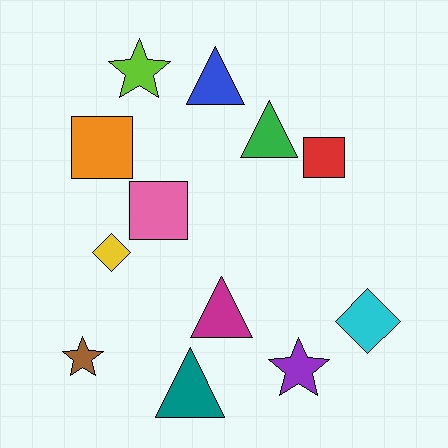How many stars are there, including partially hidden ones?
There are 3 stars.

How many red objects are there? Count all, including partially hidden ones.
There is 1 red object.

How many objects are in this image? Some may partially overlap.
There are 12 objects.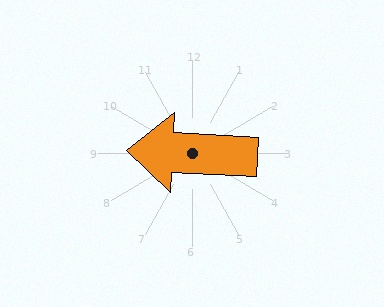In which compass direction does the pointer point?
West.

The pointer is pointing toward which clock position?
Roughly 9 o'clock.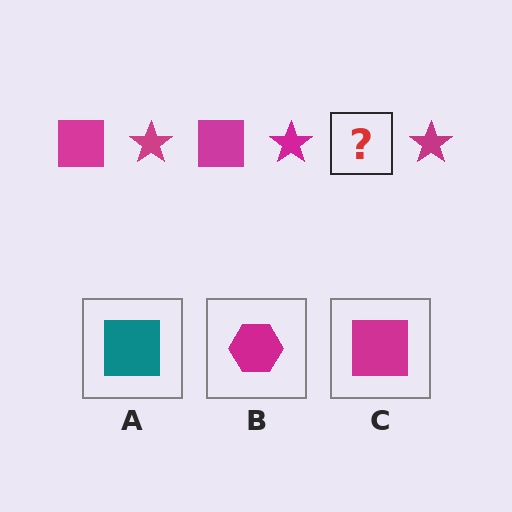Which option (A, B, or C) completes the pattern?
C.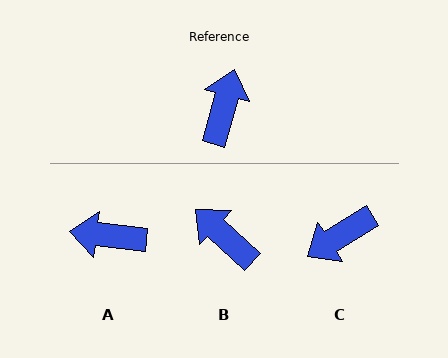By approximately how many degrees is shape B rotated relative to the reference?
Approximately 63 degrees counter-clockwise.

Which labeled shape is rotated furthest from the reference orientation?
C, about 137 degrees away.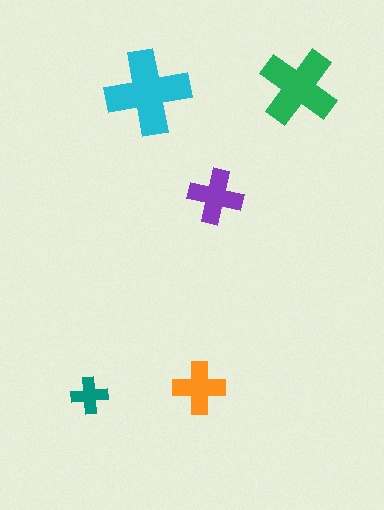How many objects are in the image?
There are 5 objects in the image.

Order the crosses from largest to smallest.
the cyan one, the green one, the purple one, the orange one, the teal one.